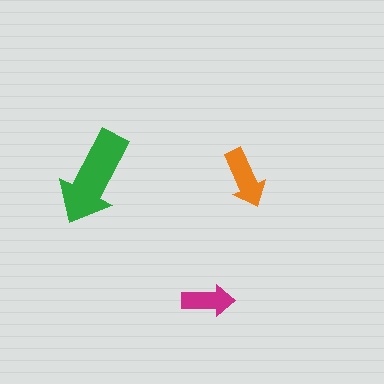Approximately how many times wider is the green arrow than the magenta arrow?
About 2 times wider.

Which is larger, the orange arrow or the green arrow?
The green one.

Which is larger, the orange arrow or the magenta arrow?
The orange one.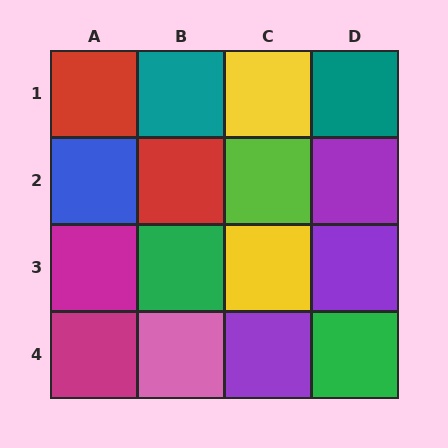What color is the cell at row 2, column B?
Red.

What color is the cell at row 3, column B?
Green.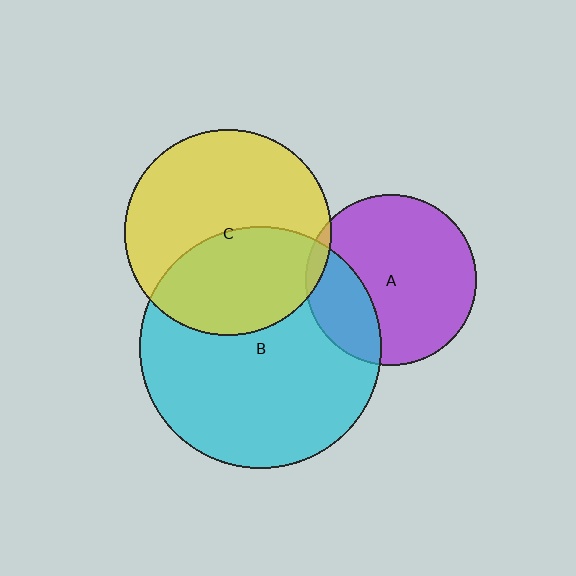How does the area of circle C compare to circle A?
Approximately 1.5 times.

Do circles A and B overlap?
Yes.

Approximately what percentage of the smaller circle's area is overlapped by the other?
Approximately 25%.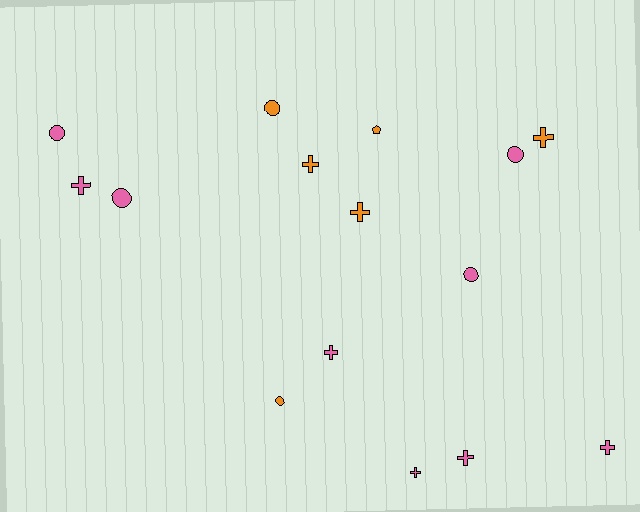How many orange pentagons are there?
There is 1 orange pentagon.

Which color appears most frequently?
Pink, with 9 objects.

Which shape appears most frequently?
Cross, with 8 objects.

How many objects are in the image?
There are 15 objects.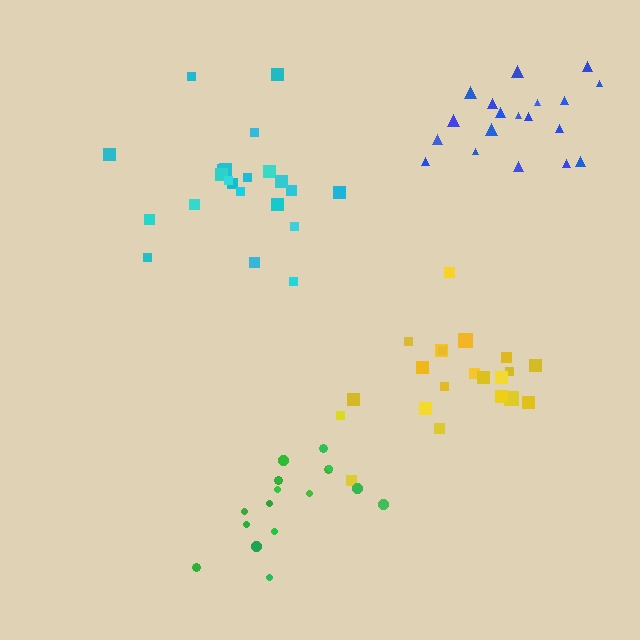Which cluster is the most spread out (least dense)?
Green.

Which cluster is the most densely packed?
Blue.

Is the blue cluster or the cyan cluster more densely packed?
Blue.